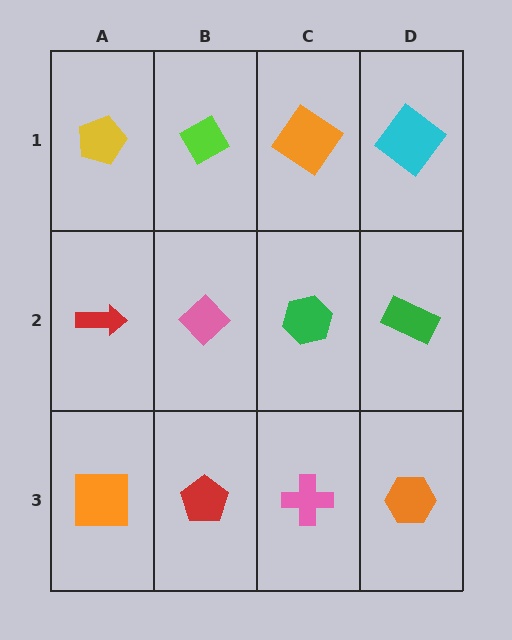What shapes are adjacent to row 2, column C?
An orange diamond (row 1, column C), a pink cross (row 3, column C), a pink diamond (row 2, column B), a green rectangle (row 2, column D).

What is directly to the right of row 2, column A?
A pink diamond.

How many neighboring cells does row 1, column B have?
3.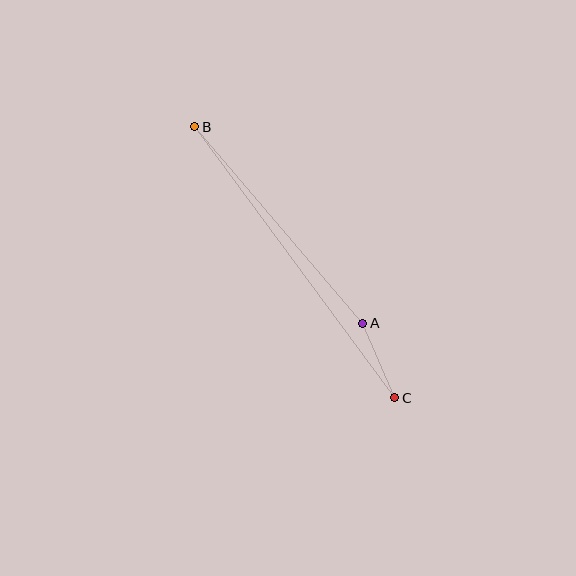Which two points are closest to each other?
Points A and C are closest to each other.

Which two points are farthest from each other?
Points B and C are farthest from each other.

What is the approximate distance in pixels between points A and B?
The distance between A and B is approximately 258 pixels.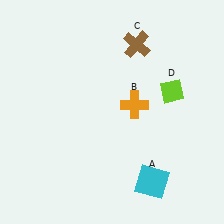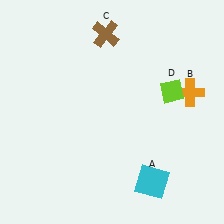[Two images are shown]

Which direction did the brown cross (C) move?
The brown cross (C) moved left.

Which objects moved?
The objects that moved are: the orange cross (B), the brown cross (C).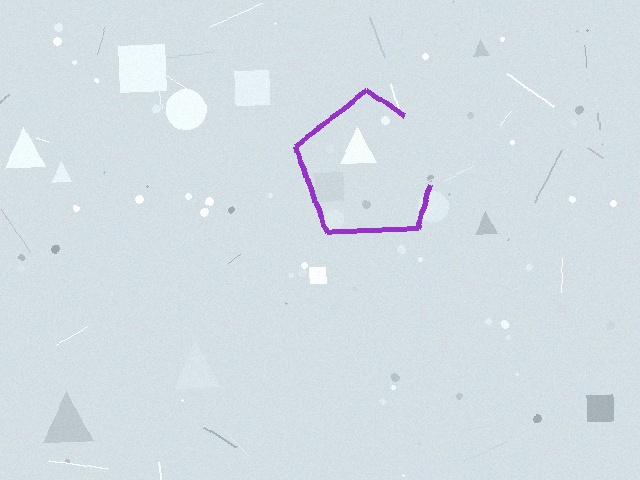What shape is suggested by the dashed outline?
The dashed outline suggests a pentagon.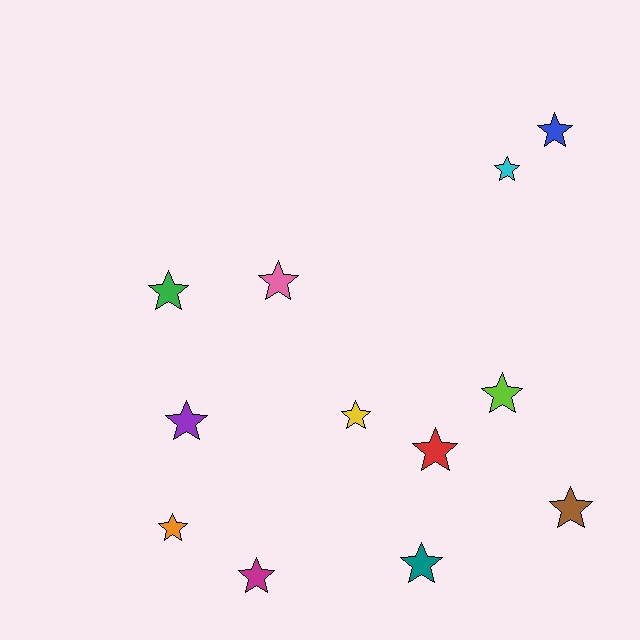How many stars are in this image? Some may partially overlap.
There are 12 stars.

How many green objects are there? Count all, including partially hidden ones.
There is 1 green object.